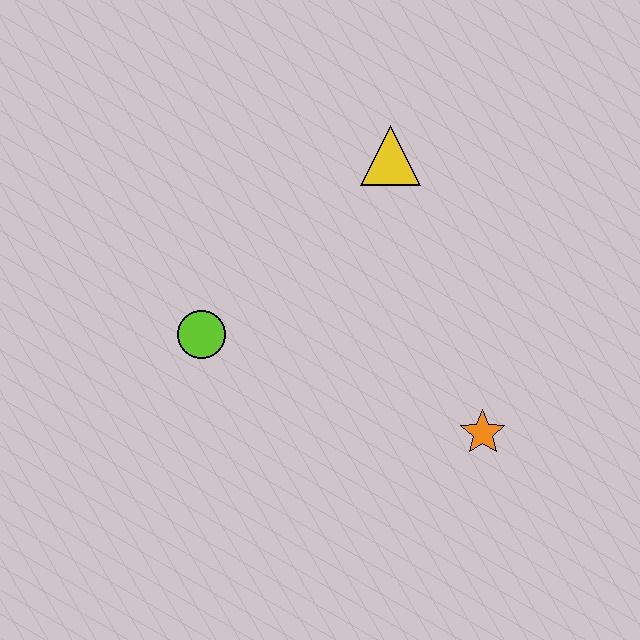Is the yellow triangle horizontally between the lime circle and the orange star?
Yes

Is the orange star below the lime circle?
Yes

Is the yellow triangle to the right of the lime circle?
Yes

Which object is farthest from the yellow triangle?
The orange star is farthest from the yellow triangle.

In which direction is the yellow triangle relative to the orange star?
The yellow triangle is above the orange star.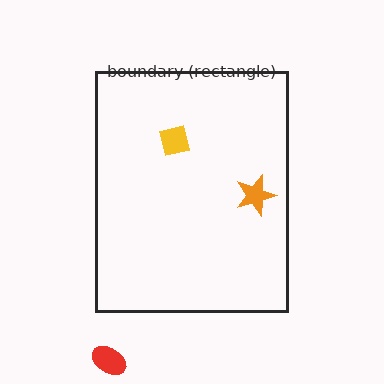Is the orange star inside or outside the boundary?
Inside.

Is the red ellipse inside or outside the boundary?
Outside.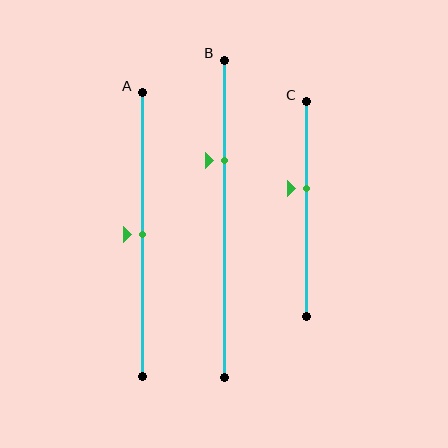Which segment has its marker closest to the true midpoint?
Segment A has its marker closest to the true midpoint.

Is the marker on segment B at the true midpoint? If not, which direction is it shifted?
No, the marker on segment B is shifted upward by about 18% of the segment length.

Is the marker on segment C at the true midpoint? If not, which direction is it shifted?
No, the marker on segment C is shifted upward by about 10% of the segment length.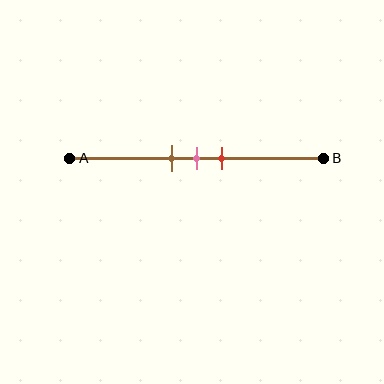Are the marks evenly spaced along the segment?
Yes, the marks are approximately evenly spaced.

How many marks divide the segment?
There are 3 marks dividing the segment.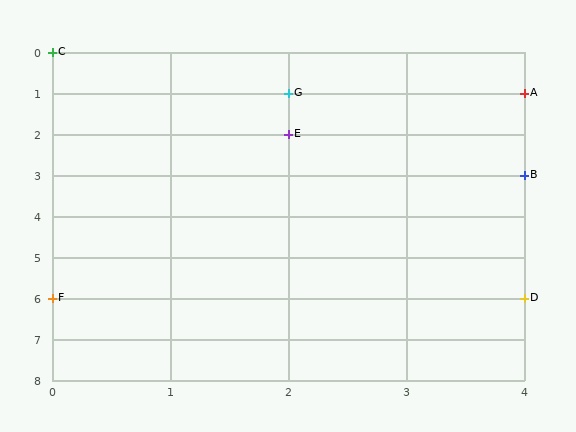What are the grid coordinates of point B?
Point B is at grid coordinates (4, 3).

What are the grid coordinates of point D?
Point D is at grid coordinates (4, 6).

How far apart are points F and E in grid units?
Points F and E are 2 columns and 4 rows apart (about 4.5 grid units diagonally).